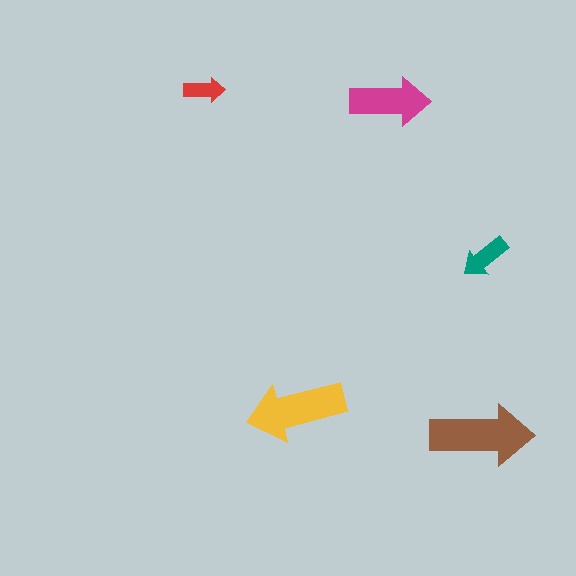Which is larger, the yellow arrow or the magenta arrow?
The yellow one.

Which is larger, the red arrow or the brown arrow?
The brown one.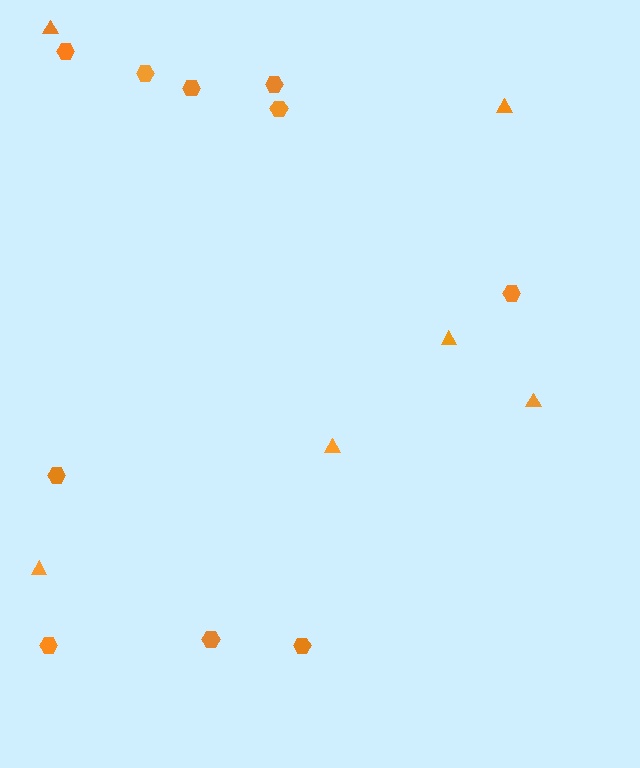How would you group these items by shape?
There are 2 groups: one group of triangles (6) and one group of hexagons (10).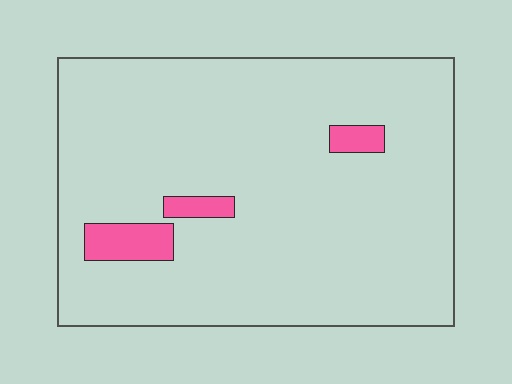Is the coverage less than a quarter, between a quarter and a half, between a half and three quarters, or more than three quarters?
Less than a quarter.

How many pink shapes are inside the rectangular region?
3.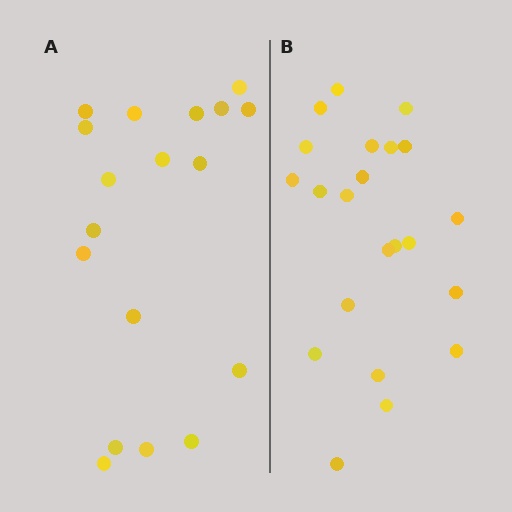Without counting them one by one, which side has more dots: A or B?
Region B (the right region) has more dots.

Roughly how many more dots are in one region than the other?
Region B has about 4 more dots than region A.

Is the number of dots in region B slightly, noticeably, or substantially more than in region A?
Region B has only slightly more — the two regions are fairly close. The ratio is roughly 1.2 to 1.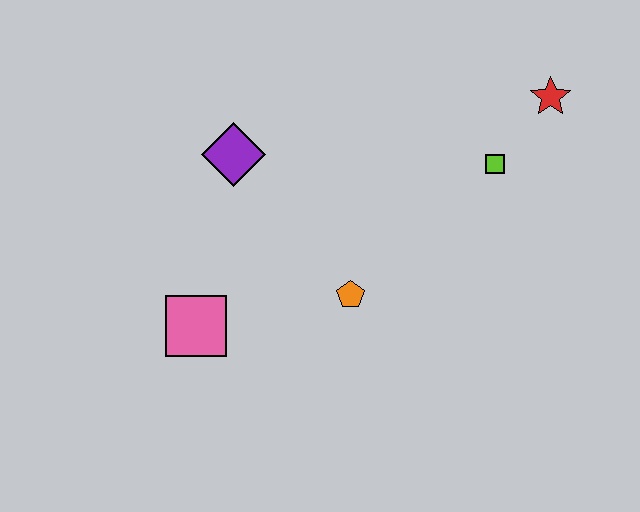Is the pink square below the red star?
Yes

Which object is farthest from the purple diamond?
The red star is farthest from the purple diamond.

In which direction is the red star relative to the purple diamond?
The red star is to the right of the purple diamond.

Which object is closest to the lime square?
The red star is closest to the lime square.